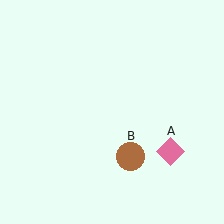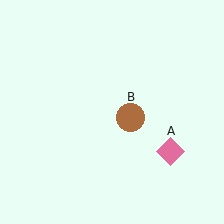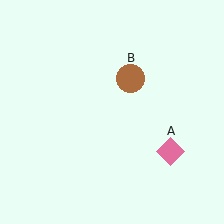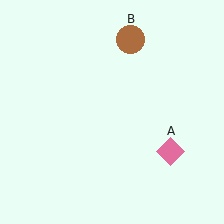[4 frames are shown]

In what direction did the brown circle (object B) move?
The brown circle (object B) moved up.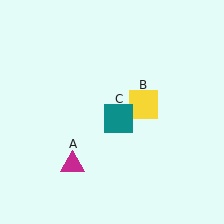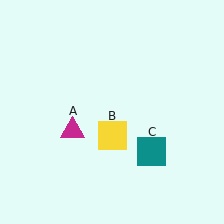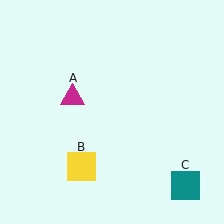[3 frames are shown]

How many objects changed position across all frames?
3 objects changed position: magenta triangle (object A), yellow square (object B), teal square (object C).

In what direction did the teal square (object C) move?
The teal square (object C) moved down and to the right.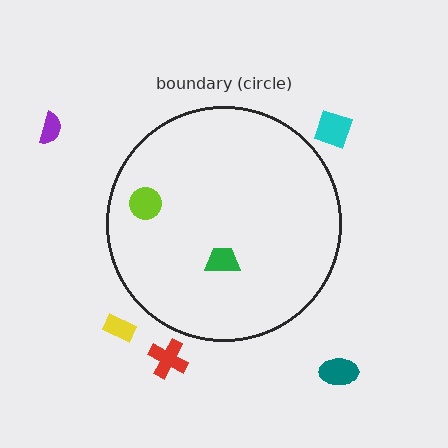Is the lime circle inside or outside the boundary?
Inside.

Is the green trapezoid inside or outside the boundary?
Inside.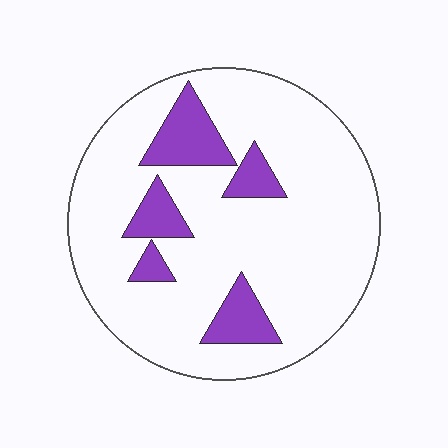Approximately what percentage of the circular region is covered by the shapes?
Approximately 15%.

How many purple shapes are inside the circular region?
5.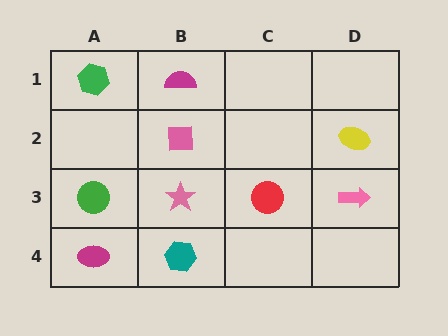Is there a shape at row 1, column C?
No, that cell is empty.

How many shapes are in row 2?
2 shapes.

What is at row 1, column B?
A magenta semicircle.